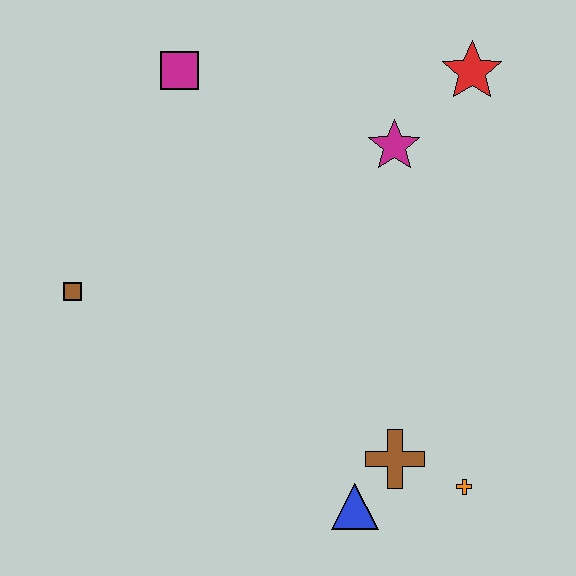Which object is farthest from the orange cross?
The magenta square is farthest from the orange cross.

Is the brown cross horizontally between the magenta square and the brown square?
No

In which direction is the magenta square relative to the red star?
The magenta square is to the left of the red star.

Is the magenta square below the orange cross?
No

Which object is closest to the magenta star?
The red star is closest to the magenta star.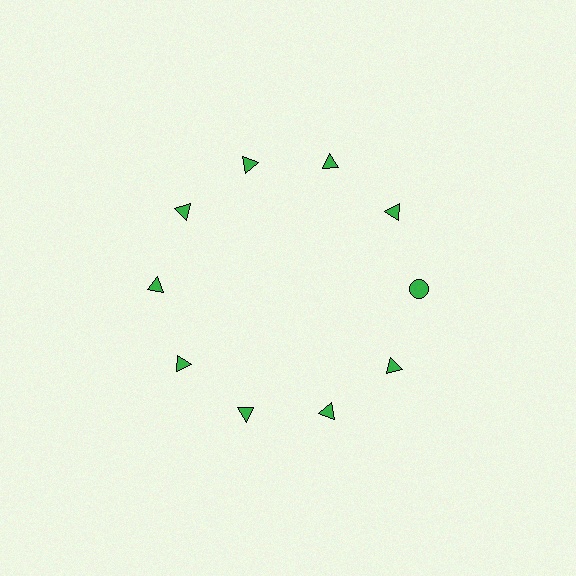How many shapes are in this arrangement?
There are 10 shapes arranged in a ring pattern.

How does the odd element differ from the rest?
It has a different shape: circle instead of triangle.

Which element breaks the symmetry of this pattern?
The green circle at roughly the 3 o'clock position breaks the symmetry. All other shapes are green triangles.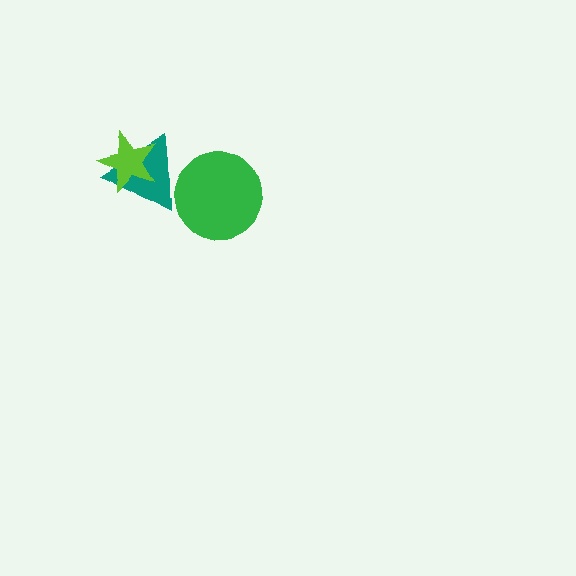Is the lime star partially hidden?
No, no other shape covers it.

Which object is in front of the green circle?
The teal triangle is in front of the green circle.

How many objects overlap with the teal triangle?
2 objects overlap with the teal triangle.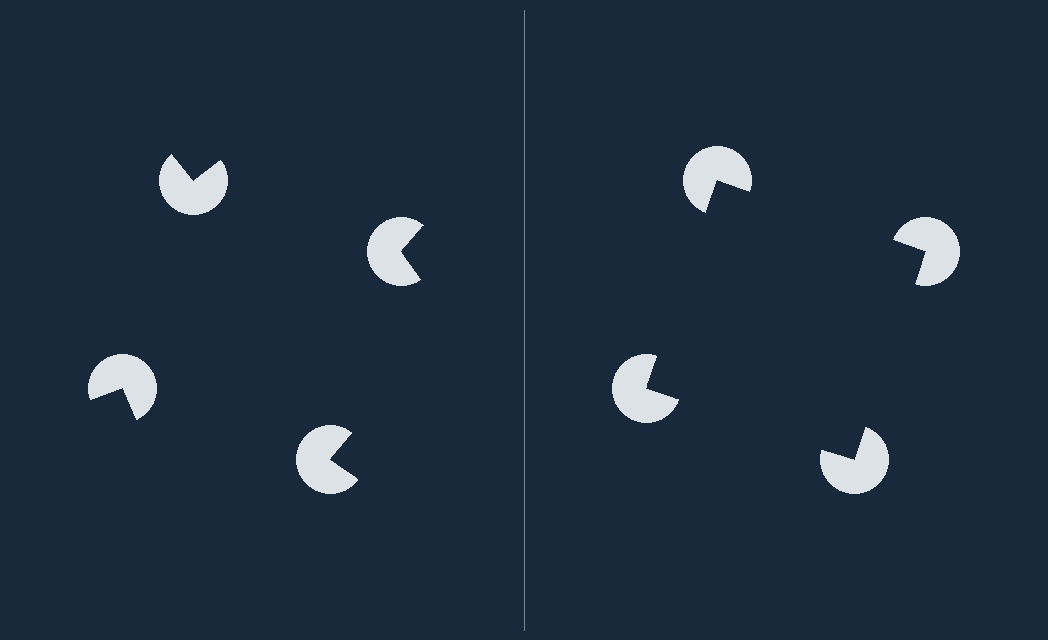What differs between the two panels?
The pac-man discs are positioned identically on both sides; only the wedge orientations differ. On the right they align to a square; on the left they are misaligned.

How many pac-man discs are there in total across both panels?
8 — 4 on each side.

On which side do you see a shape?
An illusory square appears on the right side. On the left side the wedge cuts are rotated, so no coherent shape forms.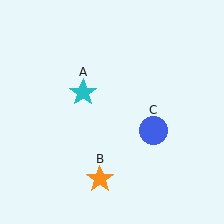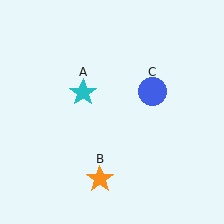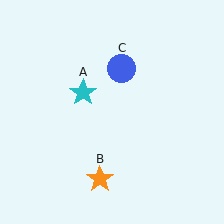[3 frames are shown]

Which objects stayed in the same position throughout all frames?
Cyan star (object A) and orange star (object B) remained stationary.